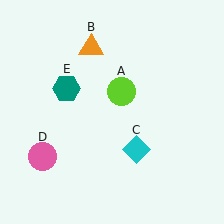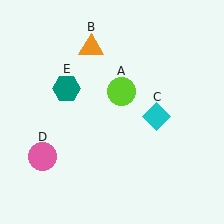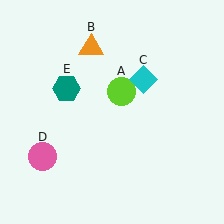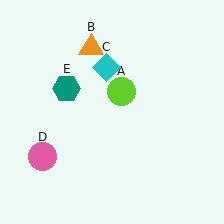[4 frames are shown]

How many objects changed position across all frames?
1 object changed position: cyan diamond (object C).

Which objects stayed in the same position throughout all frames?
Lime circle (object A) and orange triangle (object B) and pink circle (object D) and teal hexagon (object E) remained stationary.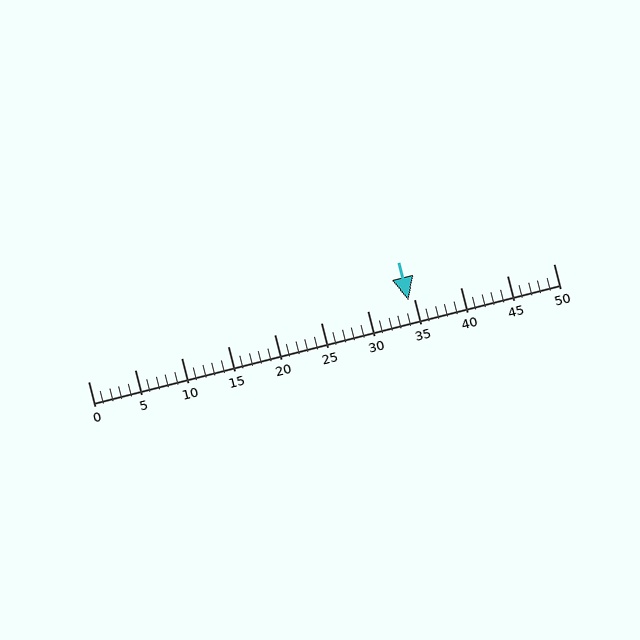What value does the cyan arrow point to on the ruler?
The cyan arrow points to approximately 34.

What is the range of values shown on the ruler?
The ruler shows values from 0 to 50.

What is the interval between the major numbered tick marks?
The major tick marks are spaced 5 units apart.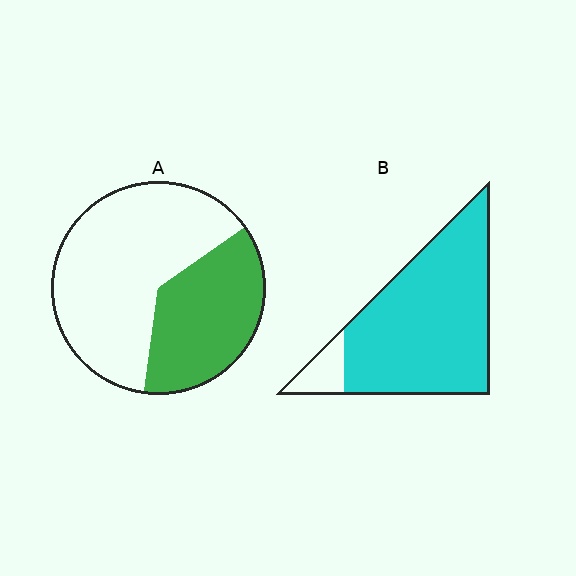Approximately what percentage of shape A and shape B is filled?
A is approximately 35% and B is approximately 90%.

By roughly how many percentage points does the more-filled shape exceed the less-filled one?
By roughly 55 percentage points (B over A).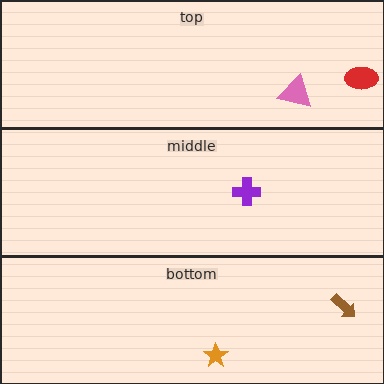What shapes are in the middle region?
The purple cross.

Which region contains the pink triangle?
The top region.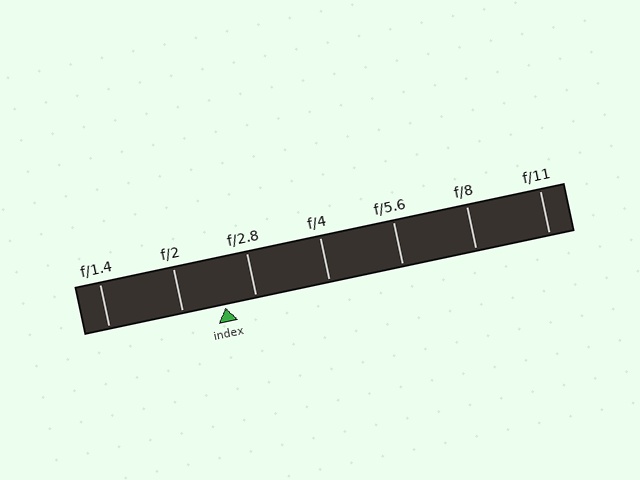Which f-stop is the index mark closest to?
The index mark is closest to f/2.8.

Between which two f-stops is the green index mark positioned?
The index mark is between f/2 and f/2.8.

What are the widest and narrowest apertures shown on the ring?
The widest aperture shown is f/1.4 and the narrowest is f/11.